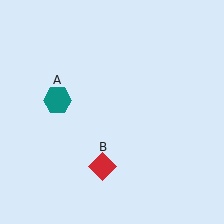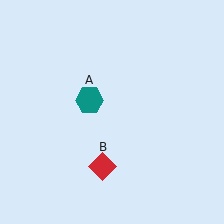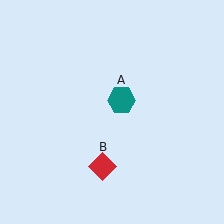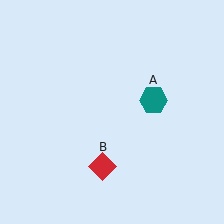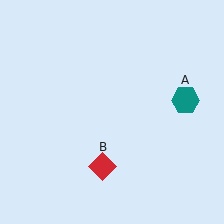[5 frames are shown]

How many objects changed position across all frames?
1 object changed position: teal hexagon (object A).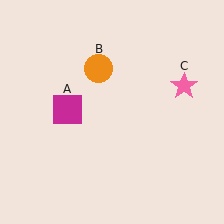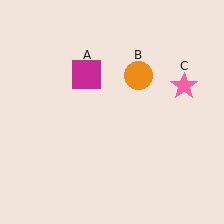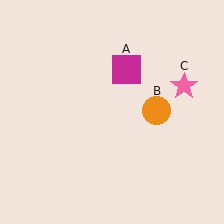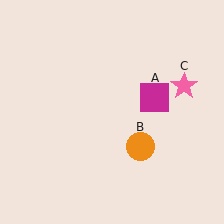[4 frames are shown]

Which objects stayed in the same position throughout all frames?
Pink star (object C) remained stationary.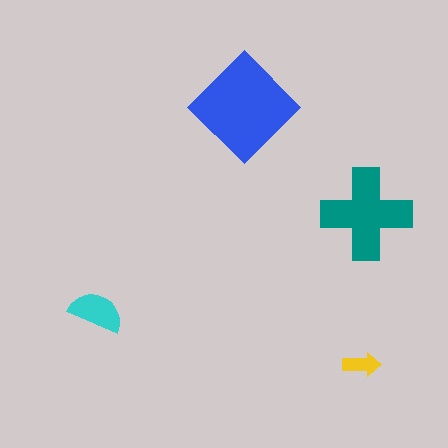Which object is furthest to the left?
The cyan semicircle is leftmost.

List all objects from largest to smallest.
The blue diamond, the teal cross, the cyan semicircle, the yellow arrow.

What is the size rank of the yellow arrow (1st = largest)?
4th.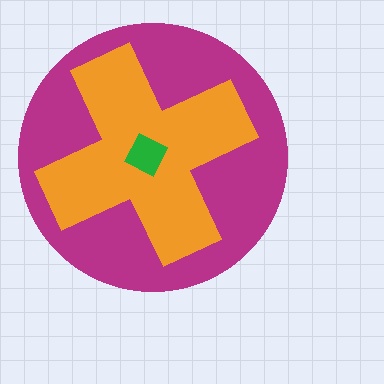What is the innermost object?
The green diamond.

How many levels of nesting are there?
3.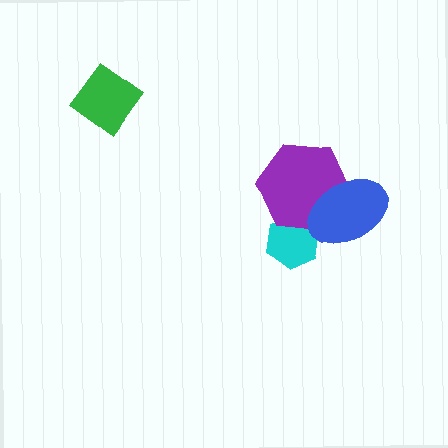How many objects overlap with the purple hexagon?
2 objects overlap with the purple hexagon.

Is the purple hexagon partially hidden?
Yes, it is partially covered by another shape.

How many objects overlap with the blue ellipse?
2 objects overlap with the blue ellipse.